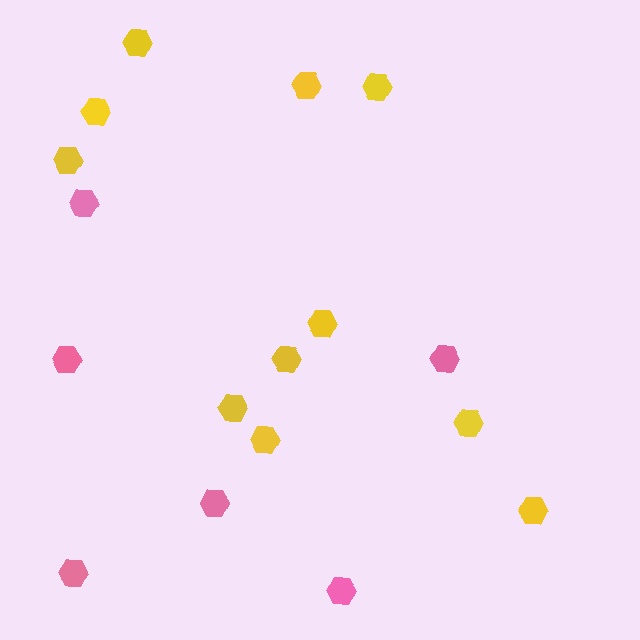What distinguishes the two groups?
There are 2 groups: one group of pink hexagons (6) and one group of yellow hexagons (11).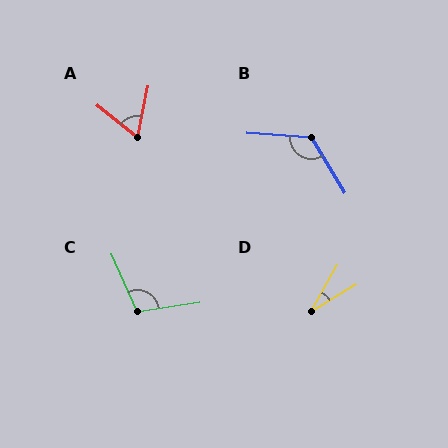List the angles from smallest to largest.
D (29°), A (63°), C (105°), B (125°).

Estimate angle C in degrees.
Approximately 105 degrees.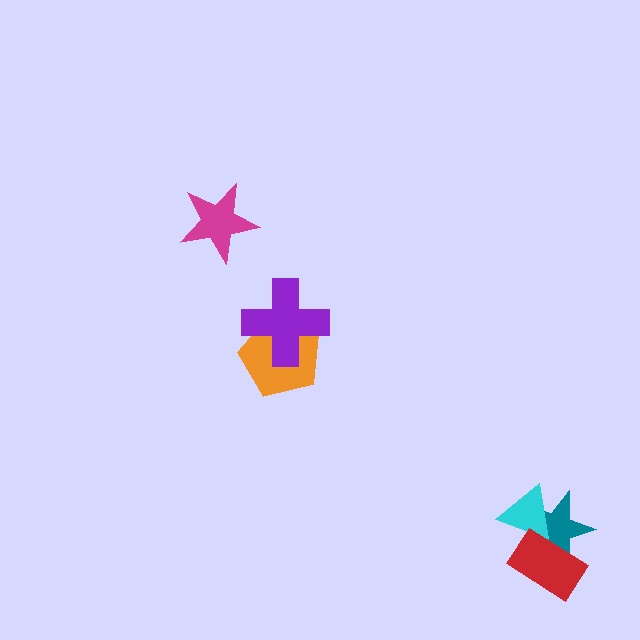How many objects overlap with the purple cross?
1 object overlaps with the purple cross.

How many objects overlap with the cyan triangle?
2 objects overlap with the cyan triangle.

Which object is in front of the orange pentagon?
The purple cross is in front of the orange pentagon.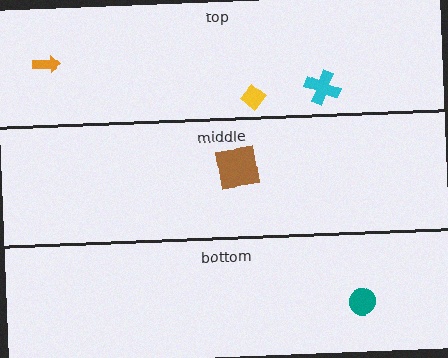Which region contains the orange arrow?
The top region.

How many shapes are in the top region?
3.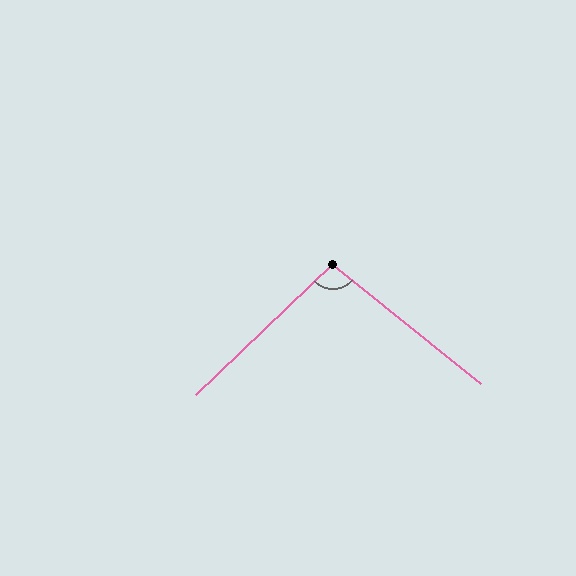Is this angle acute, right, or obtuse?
It is obtuse.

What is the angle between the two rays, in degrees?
Approximately 98 degrees.